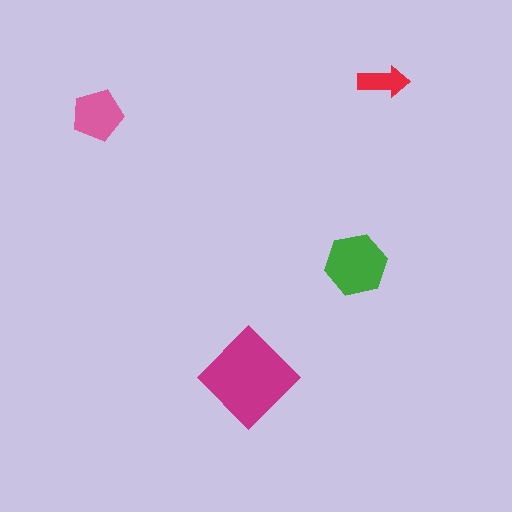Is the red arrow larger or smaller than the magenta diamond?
Smaller.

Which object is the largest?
The magenta diamond.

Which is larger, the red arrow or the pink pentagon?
The pink pentagon.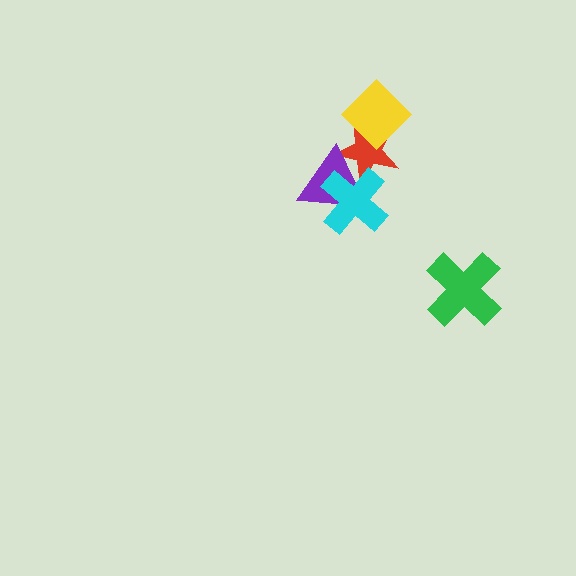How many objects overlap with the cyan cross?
2 objects overlap with the cyan cross.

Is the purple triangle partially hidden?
Yes, it is partially covered by another shape.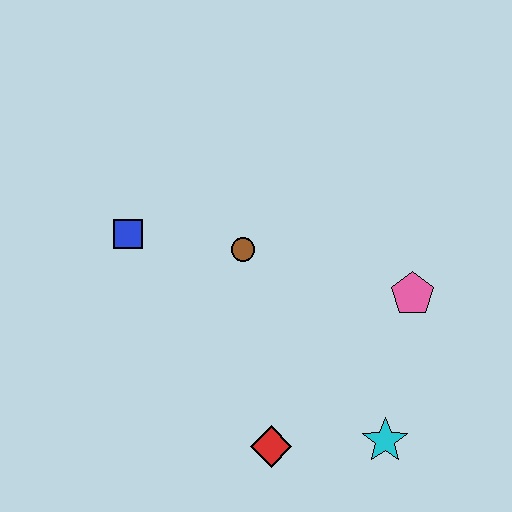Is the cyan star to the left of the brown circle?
No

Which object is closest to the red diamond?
The cyan star is closest to the red diamond.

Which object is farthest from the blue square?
The cyan star is farthest from the blue square.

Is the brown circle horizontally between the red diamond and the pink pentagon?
No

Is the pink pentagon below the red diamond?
No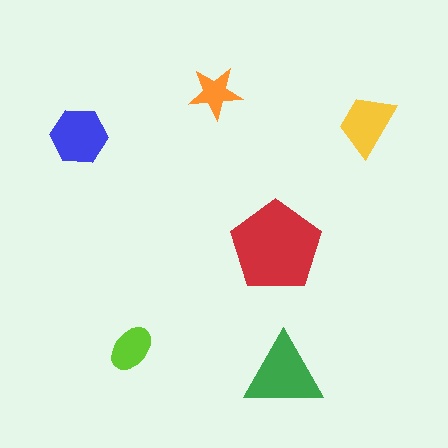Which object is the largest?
The red pentagon.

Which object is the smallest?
The orange star.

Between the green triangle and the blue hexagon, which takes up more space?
The green triangle.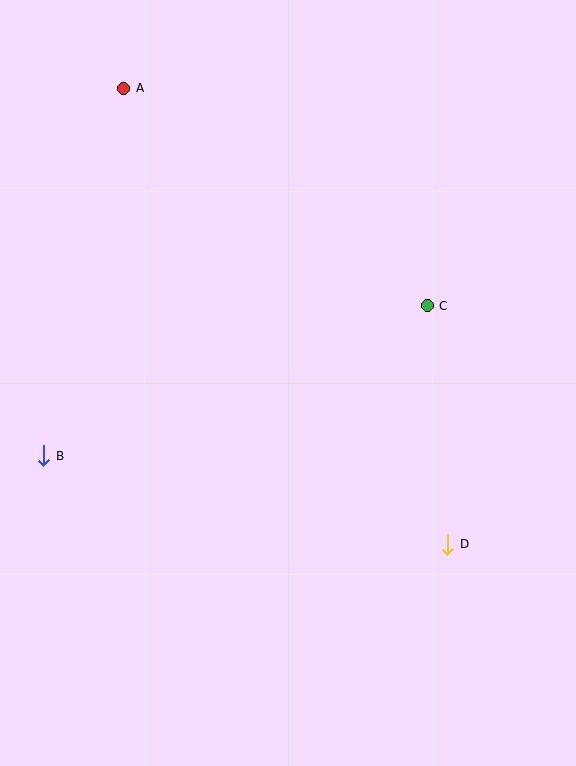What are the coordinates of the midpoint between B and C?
The midpoint between B and C is at (235, 381).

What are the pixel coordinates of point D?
Point D is at (448, 544).